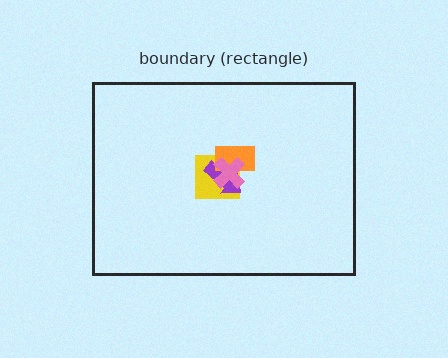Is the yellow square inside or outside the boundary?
Inside.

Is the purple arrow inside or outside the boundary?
Inside.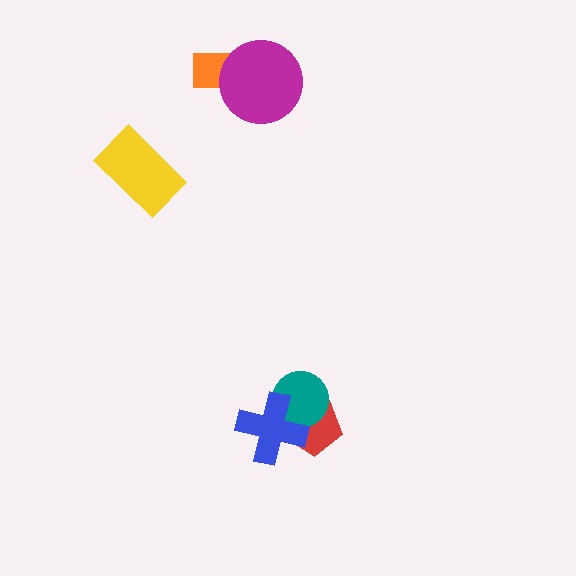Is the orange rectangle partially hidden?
Yes, it is partially covered by another shape.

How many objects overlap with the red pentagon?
2 objects overlap with the red pentagon.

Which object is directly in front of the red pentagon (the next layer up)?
The teal circle is directly in front of the red pentagon.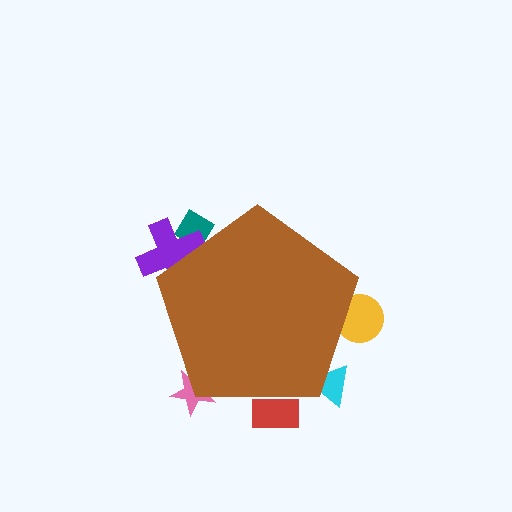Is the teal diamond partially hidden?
Yes, the teal diamond is partially hidden behind the brown pentagon.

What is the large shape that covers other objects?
A brown pentagon.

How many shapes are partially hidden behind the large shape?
6 shapes are partially hidden.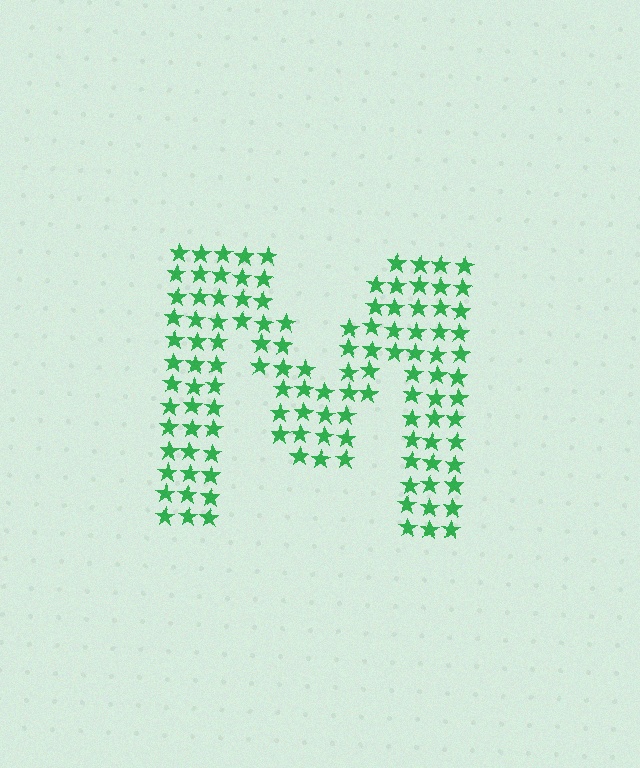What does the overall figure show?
The overall figure shows the letter M.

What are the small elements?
The small elements are stars.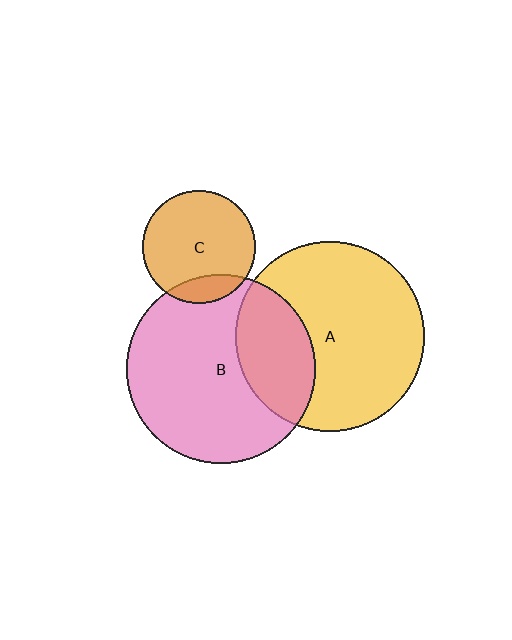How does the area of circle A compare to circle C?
Approximately 2.8 times.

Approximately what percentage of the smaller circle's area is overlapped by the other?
Approximately 15%.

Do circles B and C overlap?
Yes.